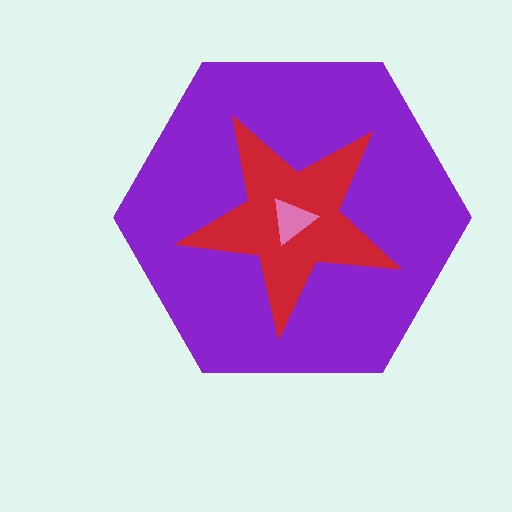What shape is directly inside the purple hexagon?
The red star.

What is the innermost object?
The pink triangle.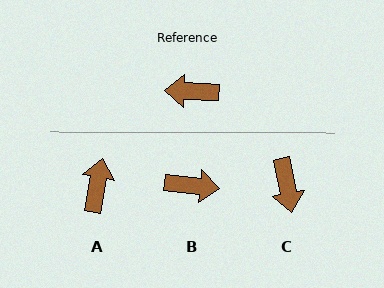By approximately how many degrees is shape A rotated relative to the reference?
Approximately 98 degrees clockwise.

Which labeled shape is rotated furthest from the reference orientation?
B, about 176 degrees away.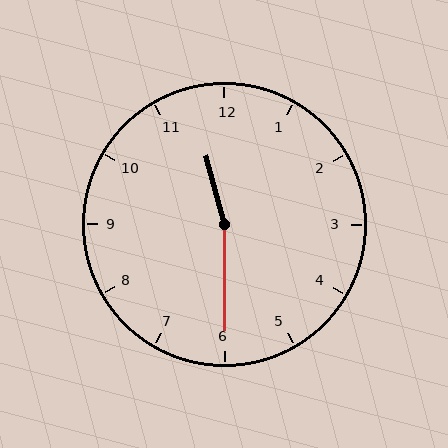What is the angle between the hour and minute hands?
Approximately 165 degrees.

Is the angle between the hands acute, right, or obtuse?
It is obtuse.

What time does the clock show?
11:30.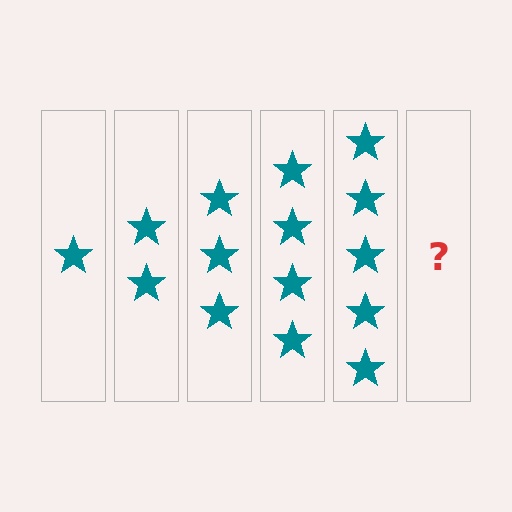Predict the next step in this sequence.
The next step is 6 stars.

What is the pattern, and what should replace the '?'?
The pattern is that each step adds one more star. The '?' should be 6 stars.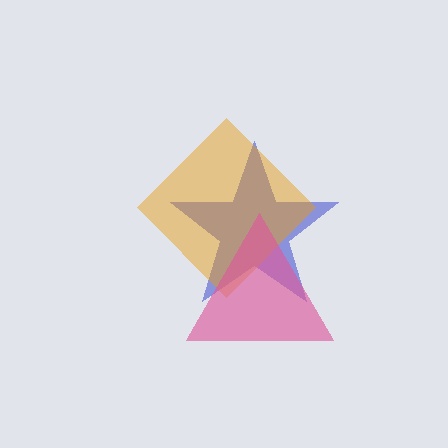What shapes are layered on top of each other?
The layered shapes are: a blue star, an orange diamond, a pink triangle.